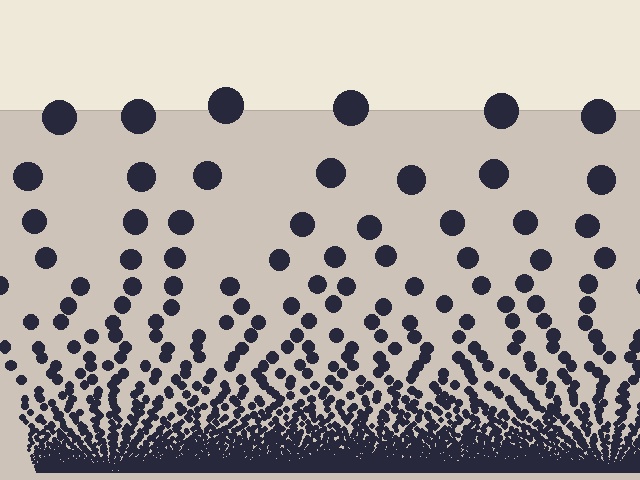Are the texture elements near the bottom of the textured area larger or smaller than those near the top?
Smaller. The gradient is inverted — elements near the bottom are smaller and denser.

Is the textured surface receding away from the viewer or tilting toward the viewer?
The surface appears to tilt toward the viewer. Texture elements get larger and sparser toward the top.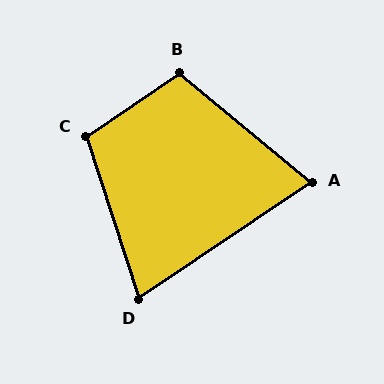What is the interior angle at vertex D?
Approximately 74 degrees (acute).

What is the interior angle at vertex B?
Approximately 106 degrees (obtuse).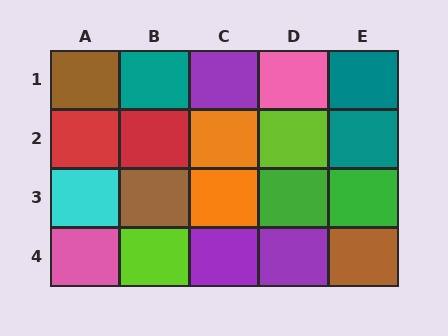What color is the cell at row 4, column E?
Brown.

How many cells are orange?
2 cells are orange.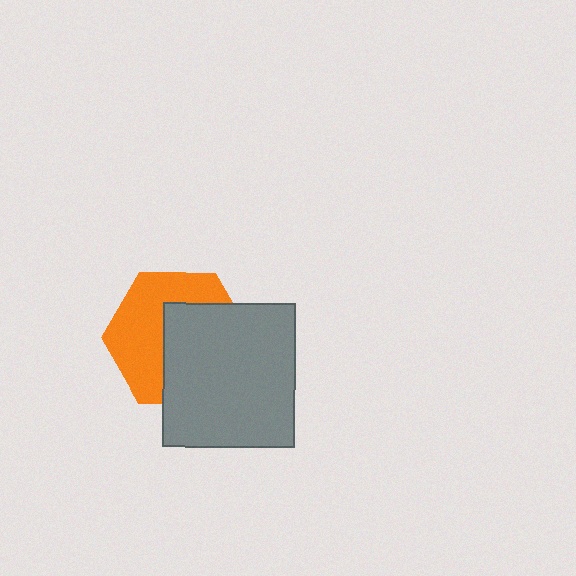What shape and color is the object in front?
The object in front is a gray rectangle.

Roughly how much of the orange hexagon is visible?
About half of it is visible (roughly 50%).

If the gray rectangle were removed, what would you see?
You would see the complete orange hexagon.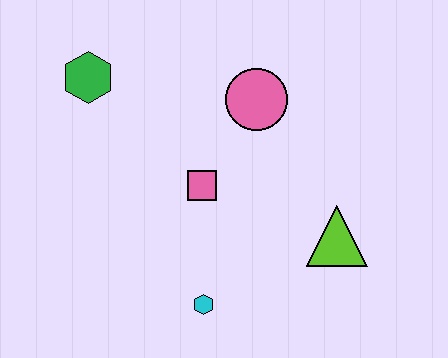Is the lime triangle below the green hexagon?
Yes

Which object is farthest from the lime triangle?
The green hexagon is farthest from the lime triangle.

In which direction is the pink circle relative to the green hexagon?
The pink circle is to the right of the green hexagon.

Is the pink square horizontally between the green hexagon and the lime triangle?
Yes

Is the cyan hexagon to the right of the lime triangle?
No